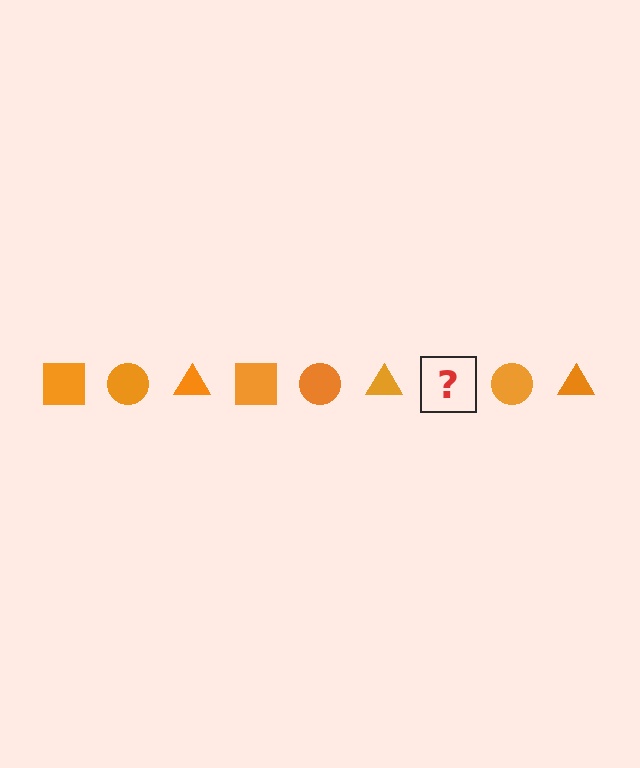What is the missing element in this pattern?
The missing element is an orange square.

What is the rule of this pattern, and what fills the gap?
The rule is that the pattern cycles through square, circle, triangle shapes in orange. The gap should be filled with an orange square.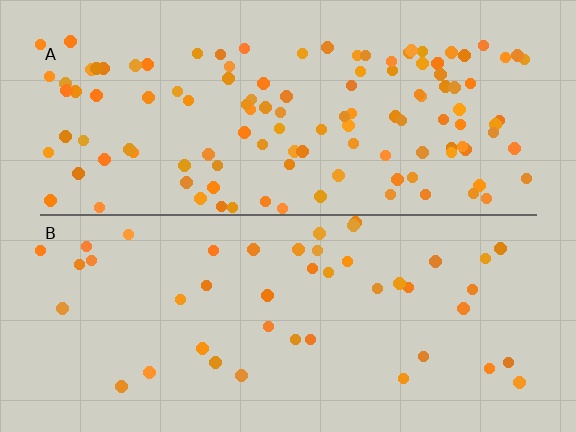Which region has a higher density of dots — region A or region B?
A (the top).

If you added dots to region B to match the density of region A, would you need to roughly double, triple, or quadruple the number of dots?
Approximately triple.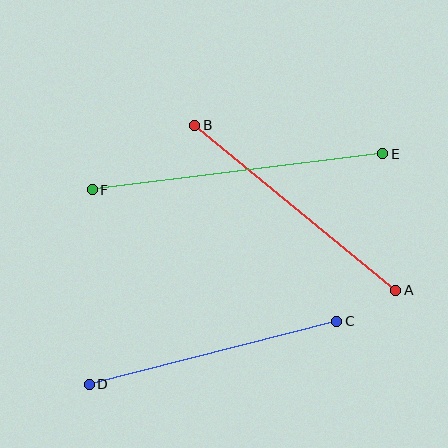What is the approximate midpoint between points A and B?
The midpoint is at approximately (295, 208) pixels.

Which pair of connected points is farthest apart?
Points E and F are farthest apart.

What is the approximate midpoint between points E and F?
The midpoint is at approximately (237, 172) pixels.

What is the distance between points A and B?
The distance is approximately 260 pixels.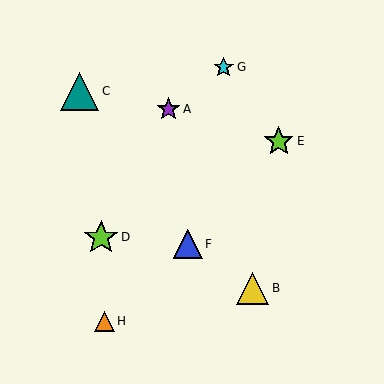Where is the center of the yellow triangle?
The center of the yellow triangle is at (253, 288).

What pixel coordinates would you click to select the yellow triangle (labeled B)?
Click at (253, 288) to select the yellow triangle B.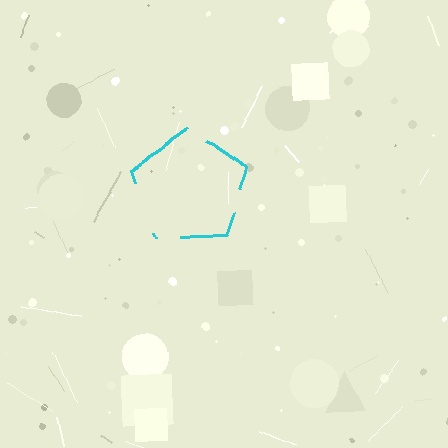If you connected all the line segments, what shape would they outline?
They would outline a pentagon.